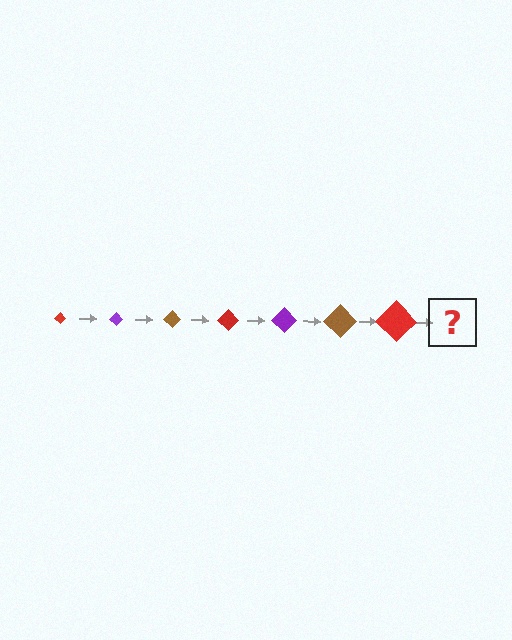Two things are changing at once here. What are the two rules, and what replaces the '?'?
The two rules are that the diamond grows larger each step and the color cycles through red, purple, and brown. The '?' should be a purple diamond, larger than the previous one.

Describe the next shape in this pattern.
It should be a purple diamond, larger than the previous one.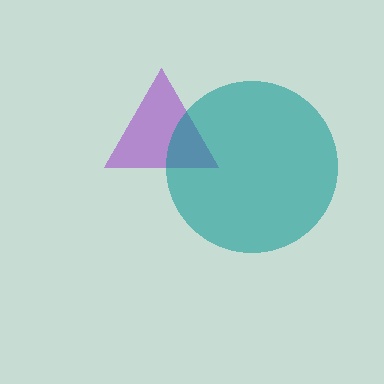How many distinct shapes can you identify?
There are 2 distinct shapes: a purple triangle, a teal circle.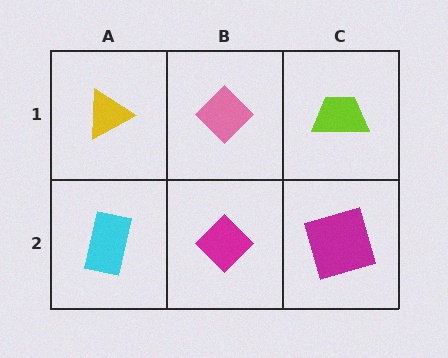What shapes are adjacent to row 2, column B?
A pink diamond (row 1, column B), a cyan rectangle (row 2, column A), a magenta square (row 2, column C).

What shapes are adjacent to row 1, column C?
A magenta square (row 2, column C), a pink diamond (row 1, column B).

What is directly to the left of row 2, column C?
A magenta diamond.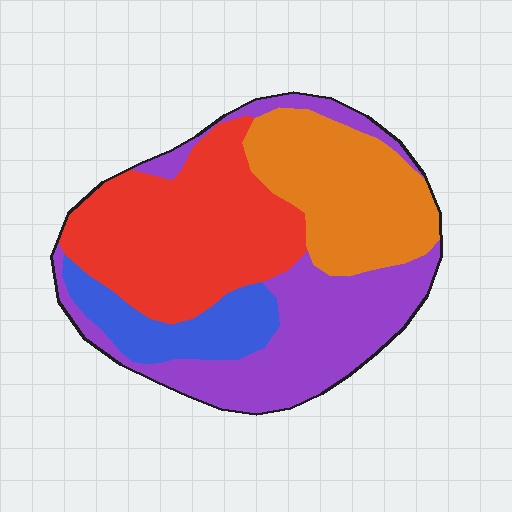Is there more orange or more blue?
Orange.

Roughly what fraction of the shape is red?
Red takes up about one third (1/3) of the shape.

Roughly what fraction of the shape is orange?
Orange covers 24% of the shape.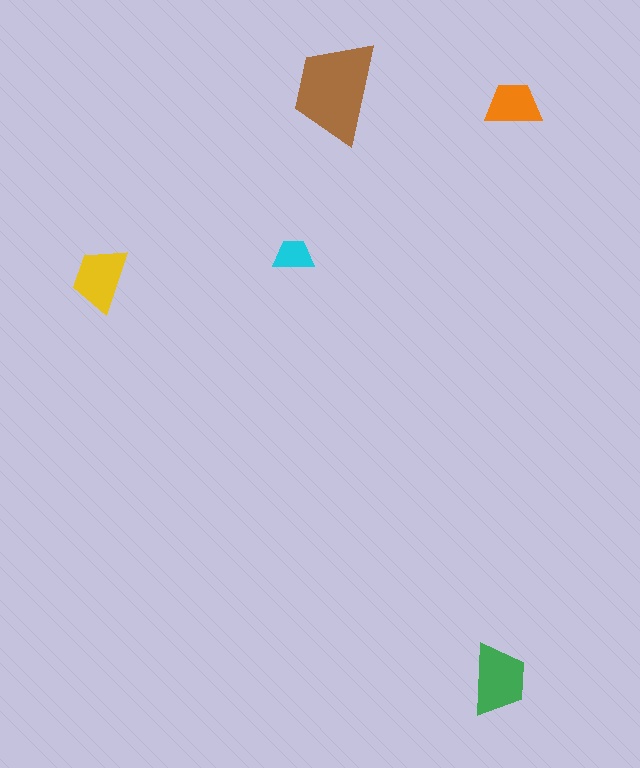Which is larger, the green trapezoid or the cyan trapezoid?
The green one.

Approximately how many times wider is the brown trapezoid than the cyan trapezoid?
About 2.5 times wider.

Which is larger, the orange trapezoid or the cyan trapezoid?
The orange one.